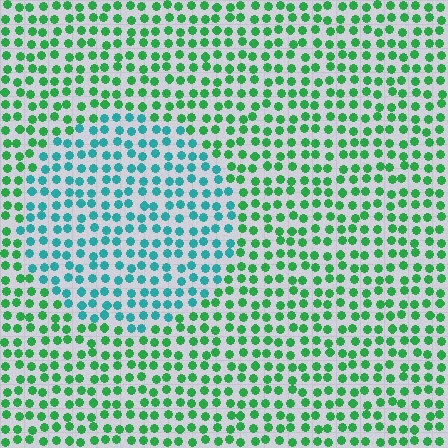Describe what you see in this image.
The image is filled with small green elements in a uniform arrangement. A circle-shaped region is visible where the elements are tinted to a slightly different hue, forming a subtle color boundary.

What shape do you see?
I see a circle.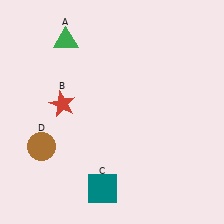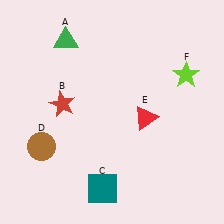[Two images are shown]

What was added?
A red triangle (E), a lime star (F) were added in Image 2.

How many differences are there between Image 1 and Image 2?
There are 2 differences between the two images.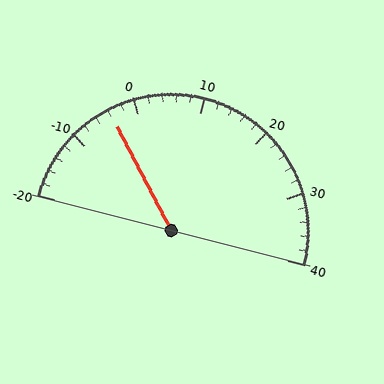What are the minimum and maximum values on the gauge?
The gauge ranges from -20 to 40.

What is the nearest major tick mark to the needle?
The nearest major tick mark is 0.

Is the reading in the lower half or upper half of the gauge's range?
The reading is in the lower half of the range (-20 to 40).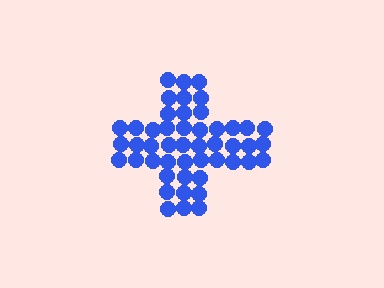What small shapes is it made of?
It is made of small circles.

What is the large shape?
The large shape is a cross.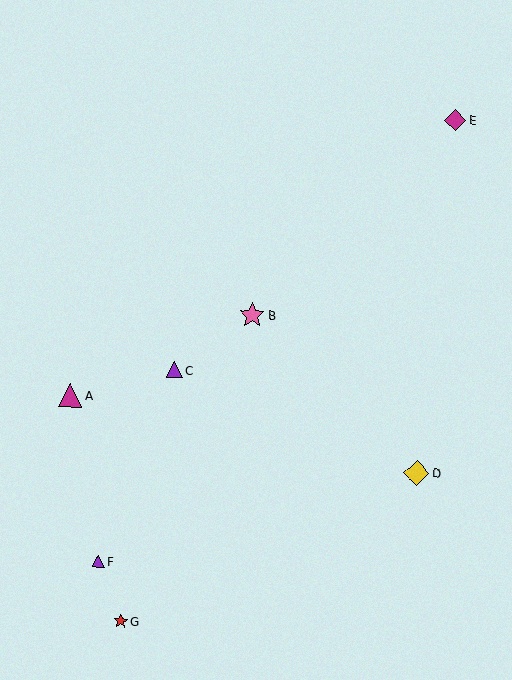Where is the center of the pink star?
The center of the pink star is at (252, 315).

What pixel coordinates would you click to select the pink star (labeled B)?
Click at (252, 315) to select the pink star B.